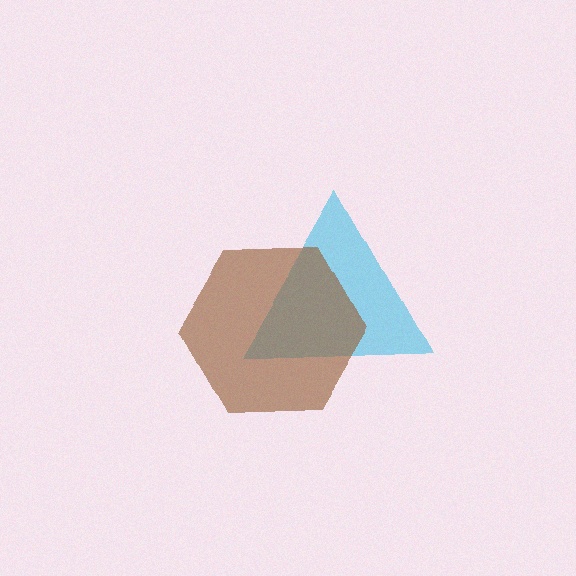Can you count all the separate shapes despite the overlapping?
Yes, there are 2 separate shapes.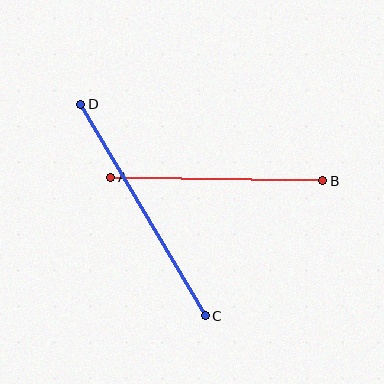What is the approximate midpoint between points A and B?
The midpoint is at approximately (217, 179) pixels.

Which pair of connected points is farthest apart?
Points C and D are farthest apart.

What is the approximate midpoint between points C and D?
The midpoint is at approximately (143, 210) pixels.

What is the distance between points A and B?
The distance is approximately 212 pixels.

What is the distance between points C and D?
The distance is approximately 245 pixels.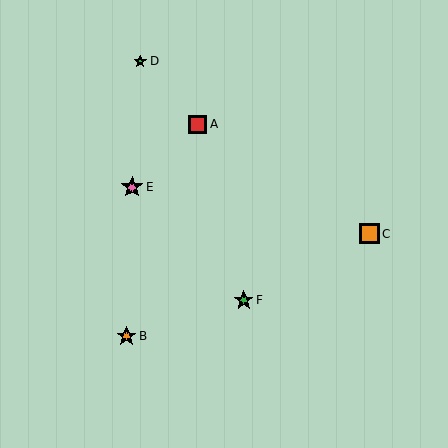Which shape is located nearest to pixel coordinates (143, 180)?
The pink star (labeled E) at (132, 187) is nearest to that location.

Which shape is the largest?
The pink star (labeled E) is the largest.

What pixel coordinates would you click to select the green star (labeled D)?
Click at (140, 61) to select the green star D.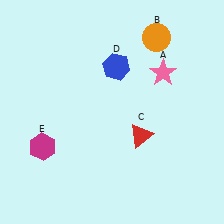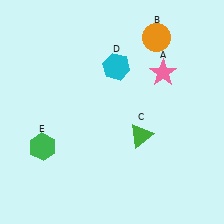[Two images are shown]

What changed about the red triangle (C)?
In Image 1, C is red. In Image 2, it changed to green.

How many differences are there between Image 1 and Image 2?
There are 3 differences between the two images.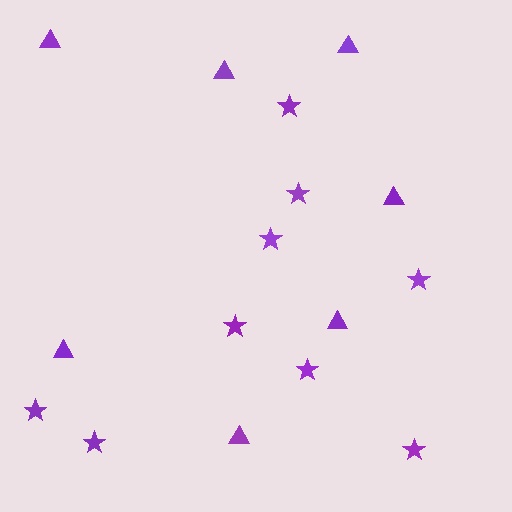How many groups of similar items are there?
There are 2 groups: one group of triangles (7) and one group of stars (9).